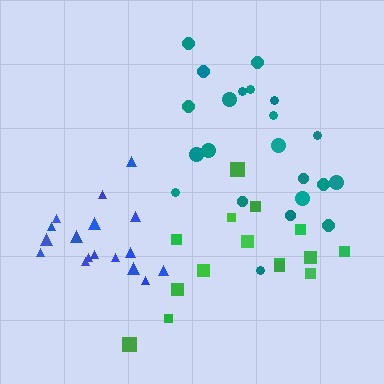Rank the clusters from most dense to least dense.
blue, teal, green.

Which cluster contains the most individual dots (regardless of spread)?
Teal (22).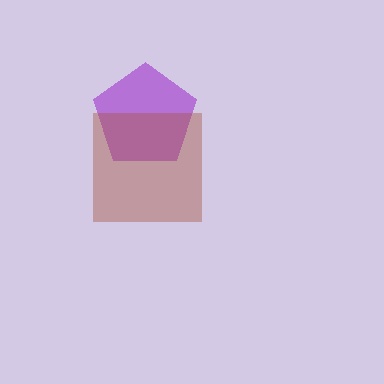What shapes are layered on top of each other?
The layered shapes are: a purple pentagon, a brown square.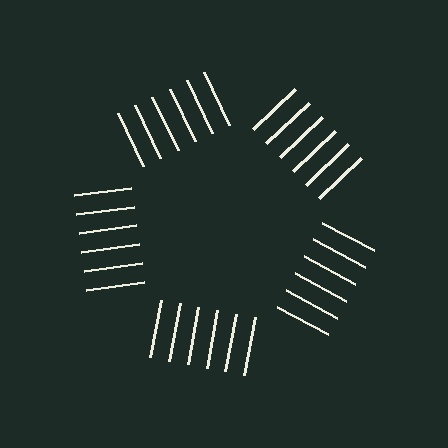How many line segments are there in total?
30 — 6 along each of the 5 edges.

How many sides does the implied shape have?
5 sides — the line-ends trace a pentagon.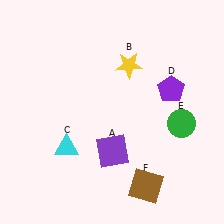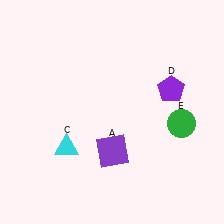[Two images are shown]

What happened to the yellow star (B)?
The yellow star (B) was removed in Image 2. It was in the top-right area of Image 1.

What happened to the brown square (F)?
The brown square (F) was removed in Image 2. It was in the bottom-right area of Image 1.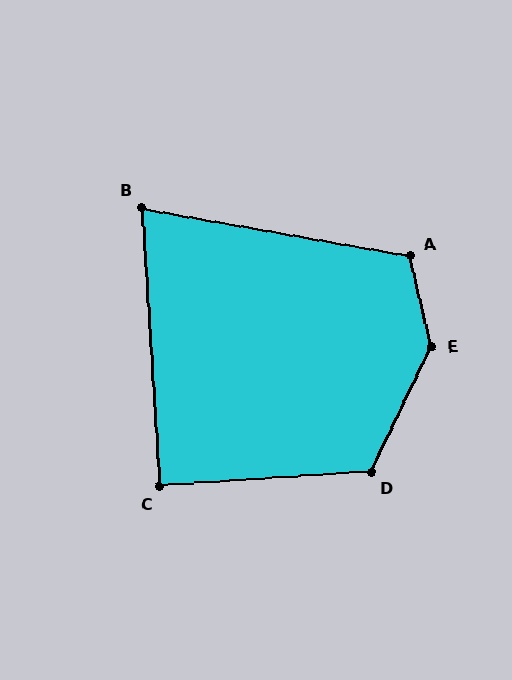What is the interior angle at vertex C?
Approximately 90 degrees (approximately right).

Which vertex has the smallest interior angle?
B, at approximately 76 degrees.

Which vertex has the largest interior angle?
E, at approximately 141 degrees.